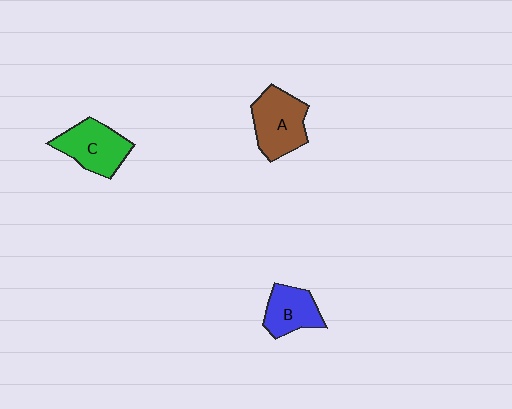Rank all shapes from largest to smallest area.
From largest to smallest: A (brown), C (green), B (blue).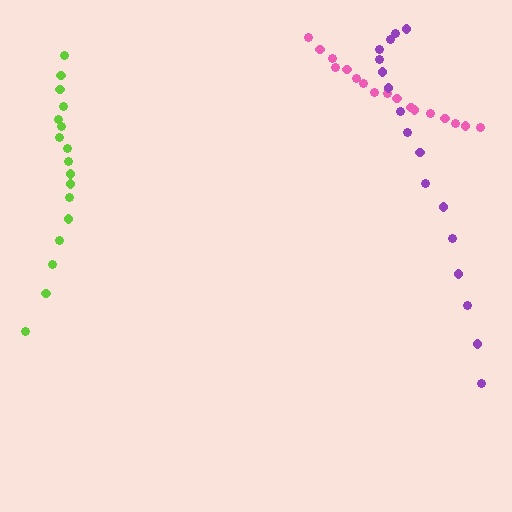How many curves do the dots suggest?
There are 3 distinct paths.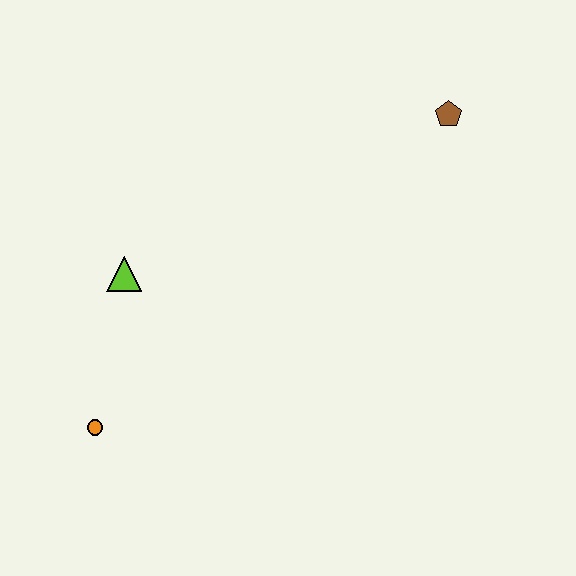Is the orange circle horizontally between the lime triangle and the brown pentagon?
No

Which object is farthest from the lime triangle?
The brown pentagon is farthest from the lime triangle.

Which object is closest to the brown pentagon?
The lime triangle is closest to the brown pentagon.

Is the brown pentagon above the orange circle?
Yes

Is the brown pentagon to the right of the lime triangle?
Yes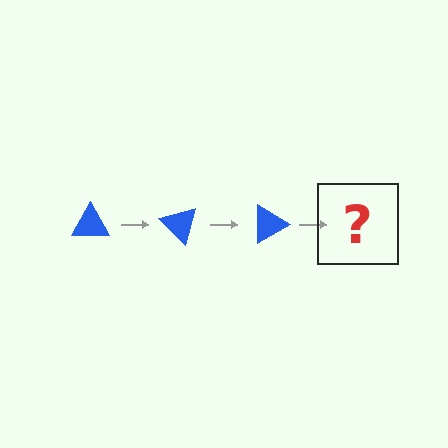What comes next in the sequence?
The next element should be a blue triangle rotated 135 degrees.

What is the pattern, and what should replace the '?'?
The pattern is that the triangle rotates 45 degrees each step. The '?' should be a blue triangle rotated 135 degrees.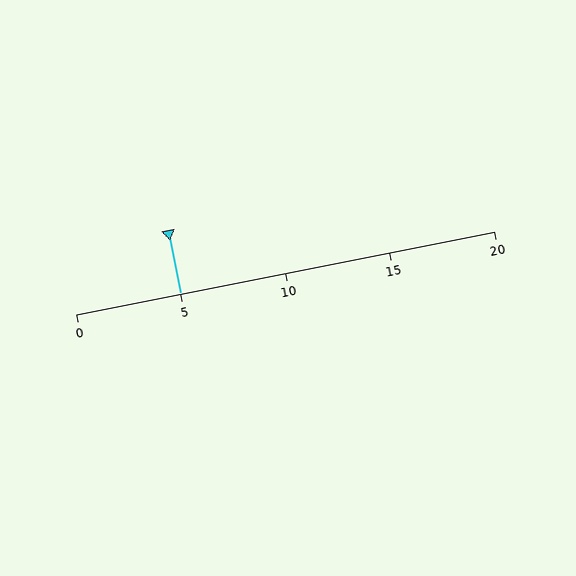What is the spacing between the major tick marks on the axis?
The major ticks are spaced 5 apart.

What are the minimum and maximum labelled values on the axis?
The axis runs from 0 to 20.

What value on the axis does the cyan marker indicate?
The marker indicates approximately 5.